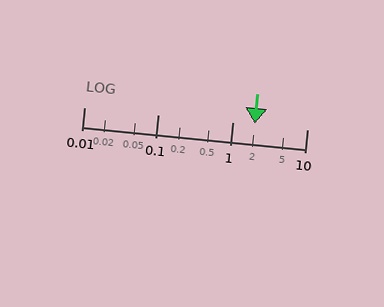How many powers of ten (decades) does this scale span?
The scale spans 3 decades, from 0.01 to 10.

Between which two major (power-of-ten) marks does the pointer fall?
The pointer is between 1 and 10.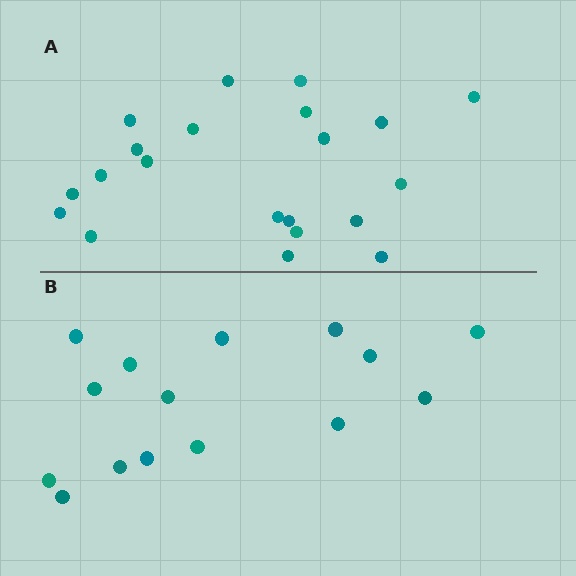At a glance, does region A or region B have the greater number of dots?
Region A (the top region) has more dots.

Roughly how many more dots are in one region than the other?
Region A has about 6 more dots than region B.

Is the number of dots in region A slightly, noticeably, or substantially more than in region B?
Region A has noticeably more, but not dramatically so. The ratio is roughly 1.4 to 1.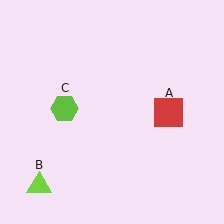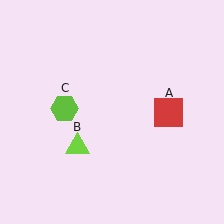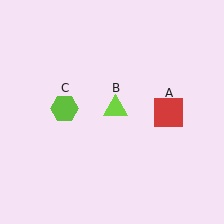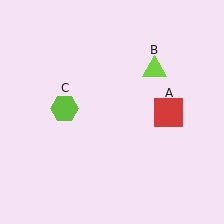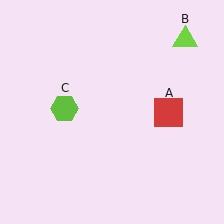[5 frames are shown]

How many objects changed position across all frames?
1 object changed position: lime triangle (object B).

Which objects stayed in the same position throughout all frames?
Red square (object A) and lime hexagon (object C) remained stationary.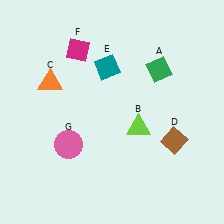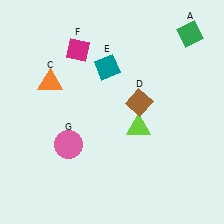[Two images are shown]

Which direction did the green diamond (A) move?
The green diamond (A) moved up.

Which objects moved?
The objects that moved are: the green diamond (A), the brown diamond (D).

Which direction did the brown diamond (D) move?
The brown diamond (D) moved up.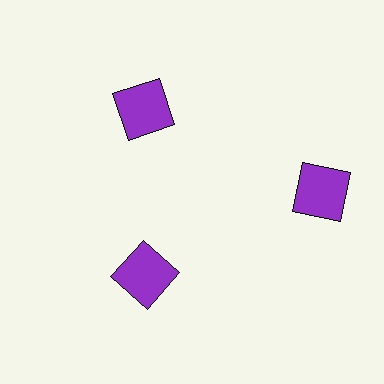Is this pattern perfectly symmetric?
No. The 3 purple squares are arranged in a ring, but one element near the 3 o'clock position is pushed outward from the center, breaking the 3-fold rotational symmetry.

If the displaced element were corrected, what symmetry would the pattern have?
It would have 3-fold rotational symmetry — the pattern would map onto itself every 120 degrees.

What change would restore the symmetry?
The symmetry would be restored by moving it inward, back onto the ring so that all 3 squares sit at equal angles and equal distance from the center.